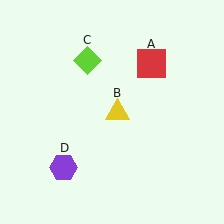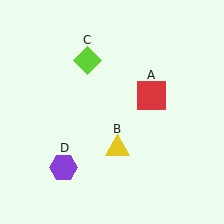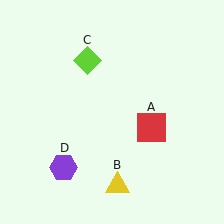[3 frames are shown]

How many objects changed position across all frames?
2 objects changed position: red square (object A), yellow triangle (object B).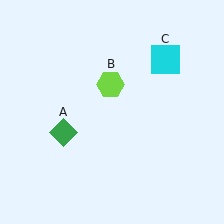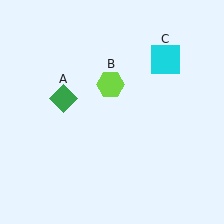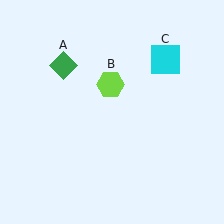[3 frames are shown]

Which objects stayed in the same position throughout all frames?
Lime hexagon (object B) and cyan square (object C) remained stationary.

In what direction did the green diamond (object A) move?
The green diamond (object A) moved up.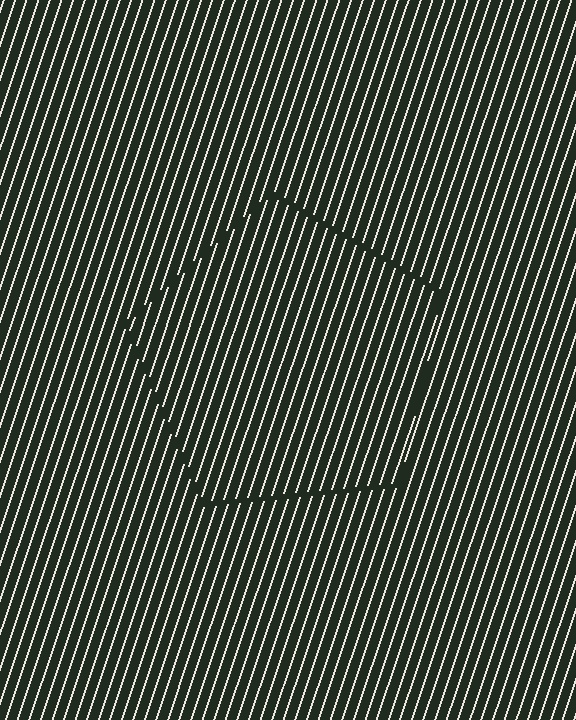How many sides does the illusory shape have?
5 sides — the line-ends trace a pentagon.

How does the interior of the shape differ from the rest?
The interior of the shape contains the same grating, shifted by half a period — the contour is defined by the phase discontinuity where line-ends from the inner and outer gratings abut.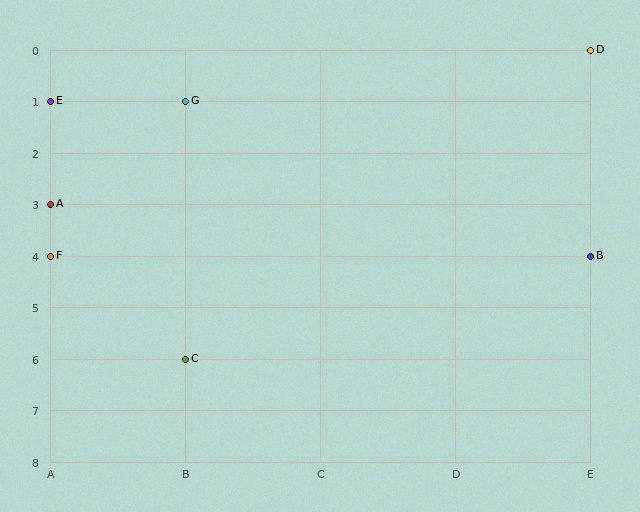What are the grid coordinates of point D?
Point D is at grid coordinates (E, 0).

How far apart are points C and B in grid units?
Points C and B are 3 columns and 2 rows apart (about 3.6 grid units diagonally).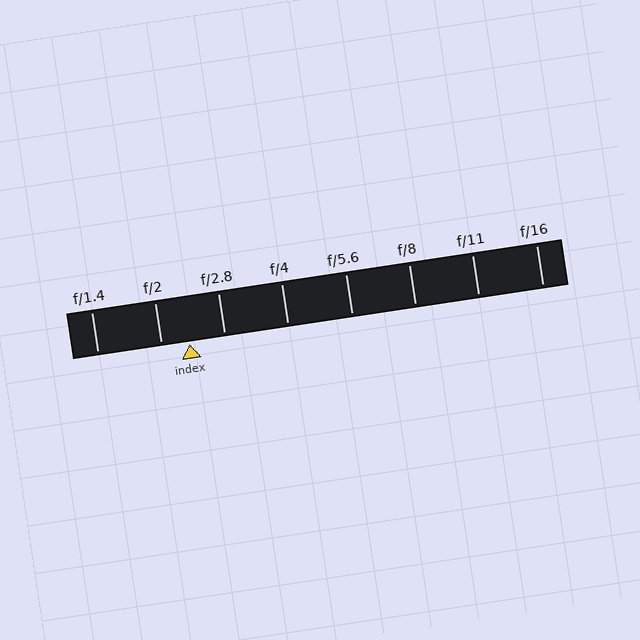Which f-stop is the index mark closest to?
The index mark is closest to f/2.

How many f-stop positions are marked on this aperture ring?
There are 8 f-stop positions marked.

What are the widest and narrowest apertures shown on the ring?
The widest aperture shown is f/1.4 and the narrowest is f/16.